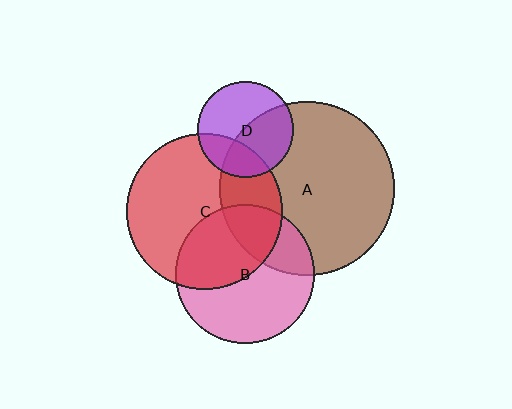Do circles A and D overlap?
Yes.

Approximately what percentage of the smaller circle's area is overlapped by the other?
Approximately 45%.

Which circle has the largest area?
Circle A (brown).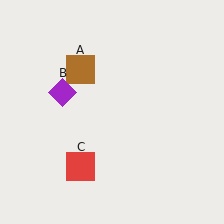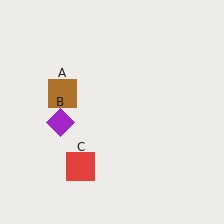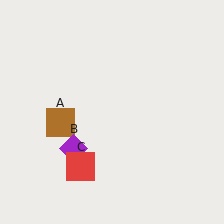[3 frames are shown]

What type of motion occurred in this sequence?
The brown square (object A), purple diamond (object B) rotated counterclockwise around the center of the scene.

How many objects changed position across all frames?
2 objects changed position: brown square (object A), purple diamond (object B).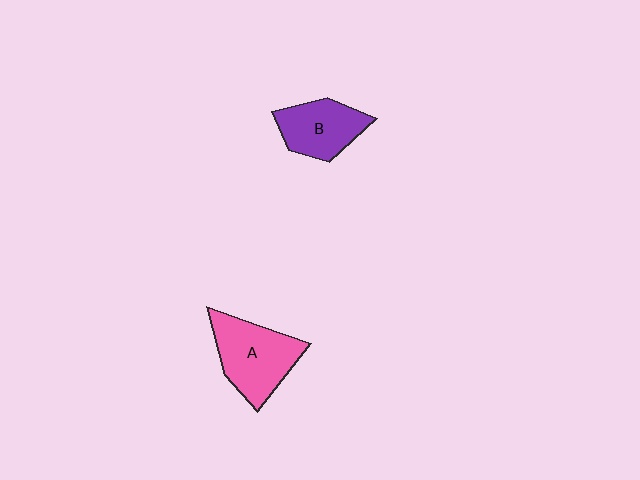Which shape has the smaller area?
Shape B (purple).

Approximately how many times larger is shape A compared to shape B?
Approximately 1.3 times.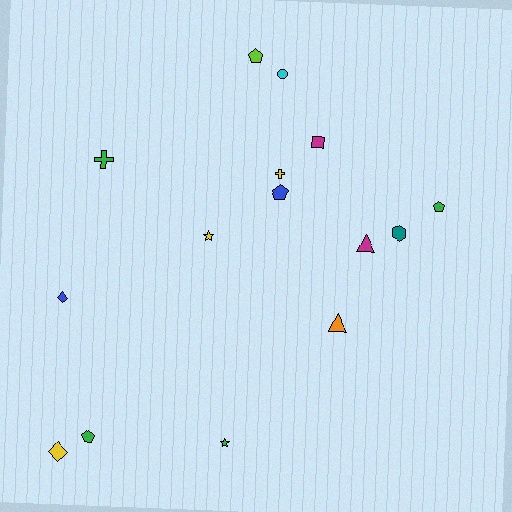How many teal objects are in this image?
There is 1 teal object.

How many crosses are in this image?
There are 2 crosses.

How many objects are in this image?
There are 15 objects.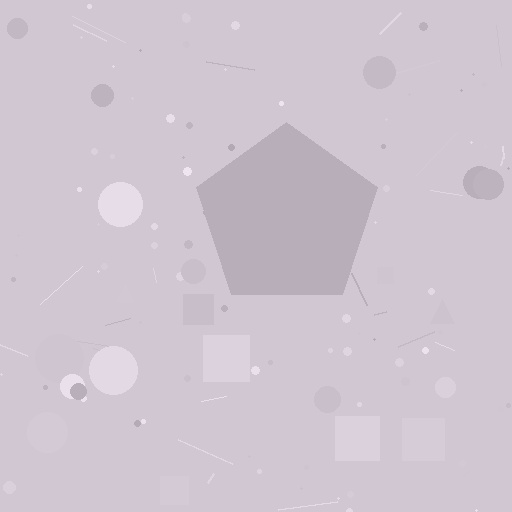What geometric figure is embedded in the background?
A pentagon is embedded in the background.